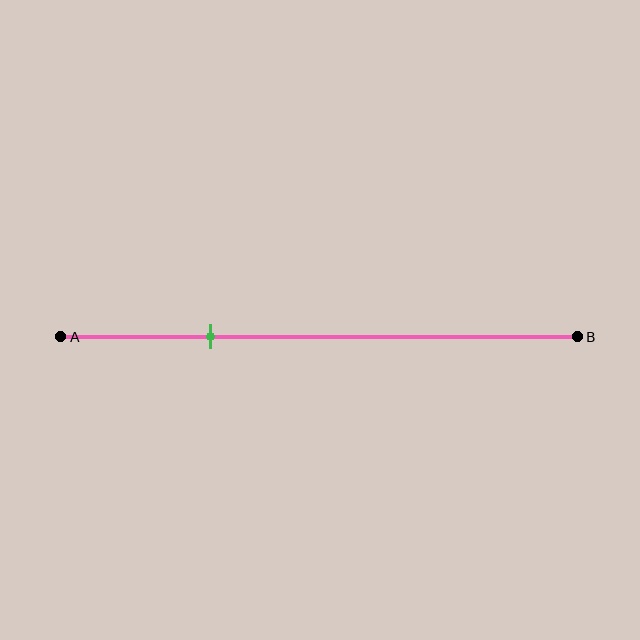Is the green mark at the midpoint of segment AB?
No, the mark is at about 30% from A, not at the 50% midpoint.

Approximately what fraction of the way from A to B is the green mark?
The green mark is approximately 30% of the way from A to B.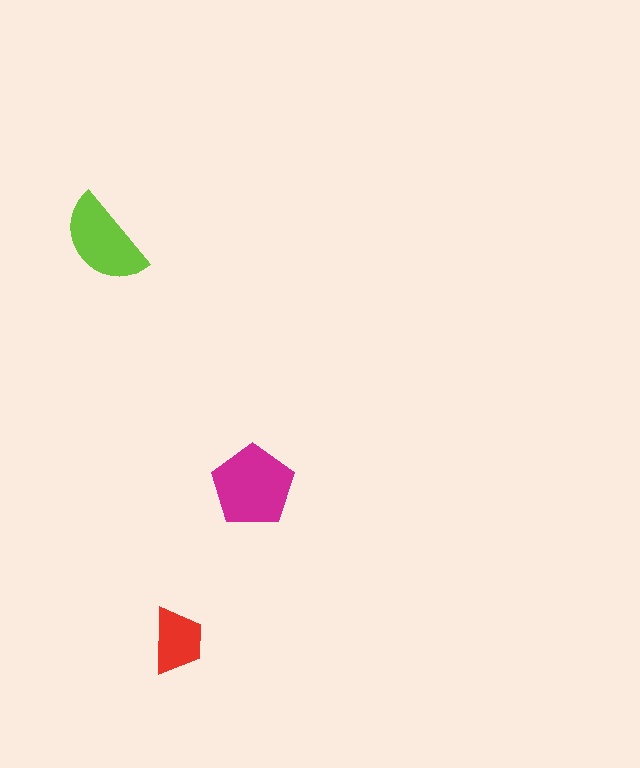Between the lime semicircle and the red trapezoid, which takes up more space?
The lime semicircle.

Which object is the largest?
The magenta pentagon.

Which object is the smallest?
The red trapezoid.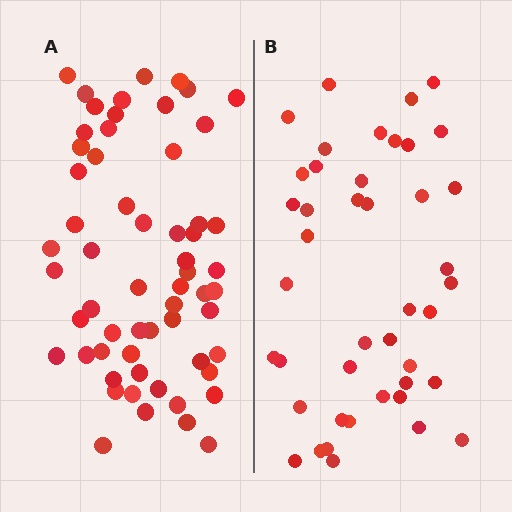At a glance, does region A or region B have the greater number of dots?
Region A (the left region) has more dots.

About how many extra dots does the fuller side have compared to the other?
Region A has approximately 15 more dots than region B.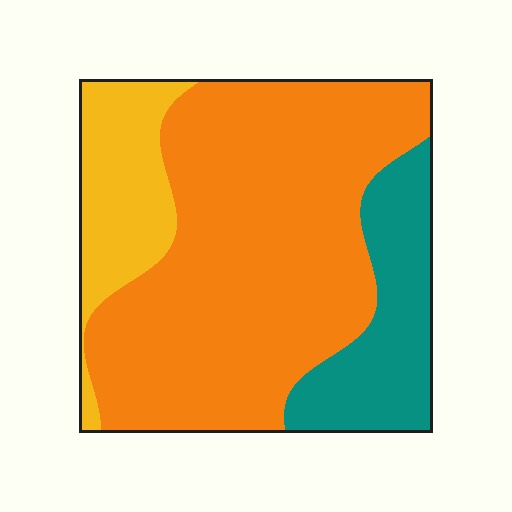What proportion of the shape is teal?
Teal takes up between a sixth and a third of the shape.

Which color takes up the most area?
Orange, at roughly 65%.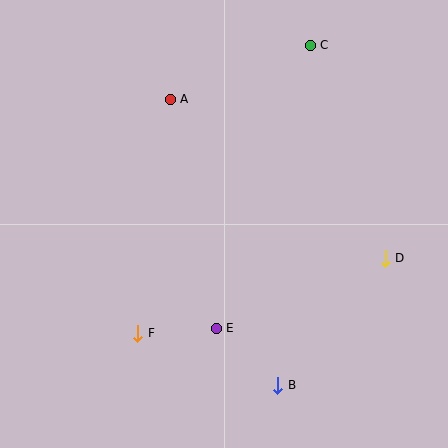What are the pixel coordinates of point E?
Point E is at (216, 328).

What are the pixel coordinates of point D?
Point D is at (385, 258).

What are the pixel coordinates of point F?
Point F is at (138, 333).